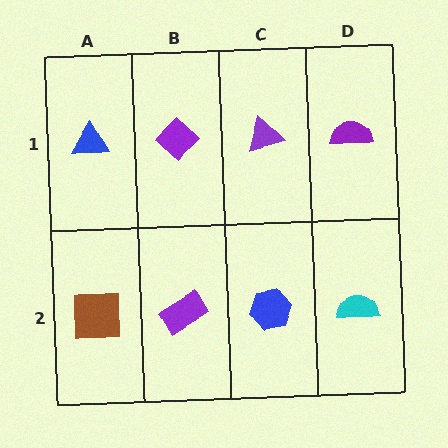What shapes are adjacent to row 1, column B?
A purple rectangle (row 2, column B), a blue triangle (row 1, column A), a purple triangle (row 1, column C).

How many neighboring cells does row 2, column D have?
2.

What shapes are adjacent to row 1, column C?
A blue hexagon (row 2, column C), a purple diamond (row 1, column B), a purple semicircle (row 1, column D).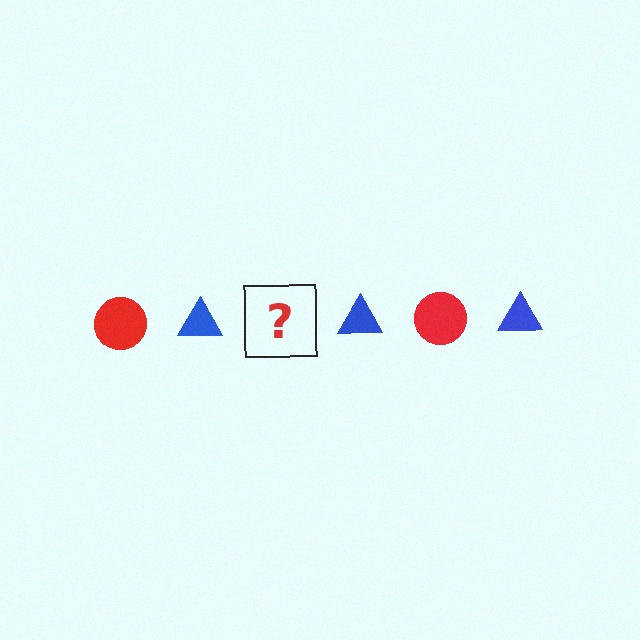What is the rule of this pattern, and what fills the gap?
The rule is that the pattern alternates between red circle and blue triangle. The gap should be filled with a red circle.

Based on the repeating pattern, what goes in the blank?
The blank should be a red circle.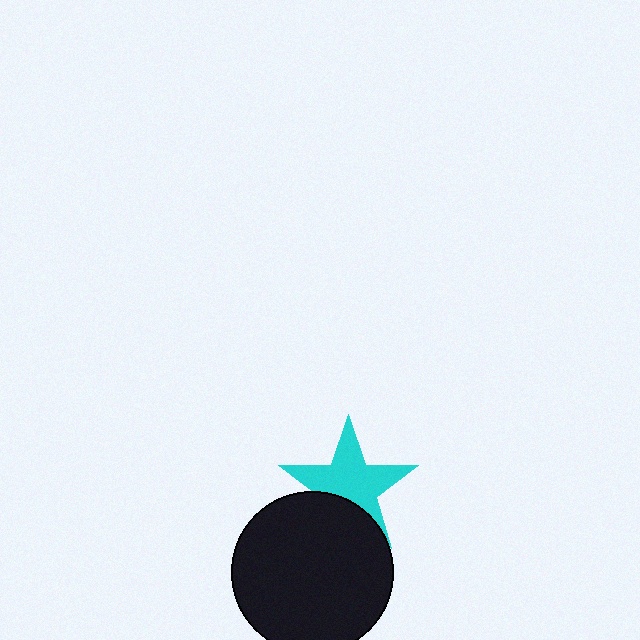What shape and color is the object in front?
The object in front is a black circle.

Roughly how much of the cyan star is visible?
Most of it is visible (roughly 69%).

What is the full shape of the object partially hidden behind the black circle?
The partially hidden object is a cyan star.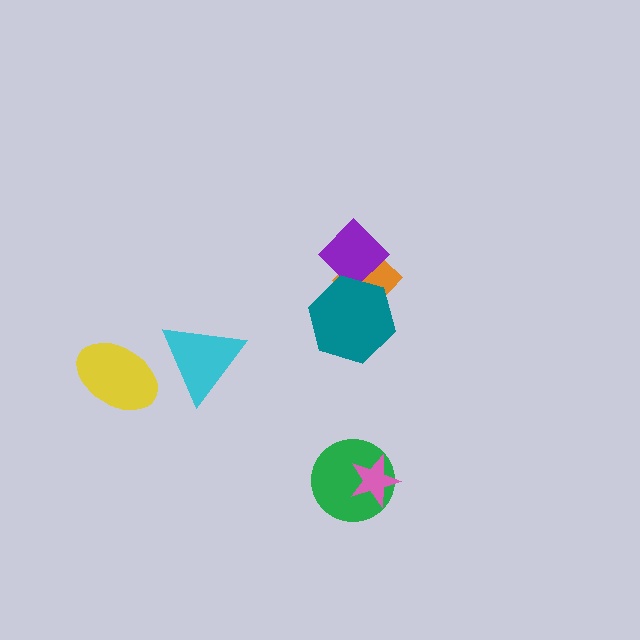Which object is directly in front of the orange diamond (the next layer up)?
The purple diamond is directly in front of the orange diamond.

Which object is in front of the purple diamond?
The teal hexagon is in front of the purple diamond.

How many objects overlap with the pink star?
1 object overlaps with the pink star.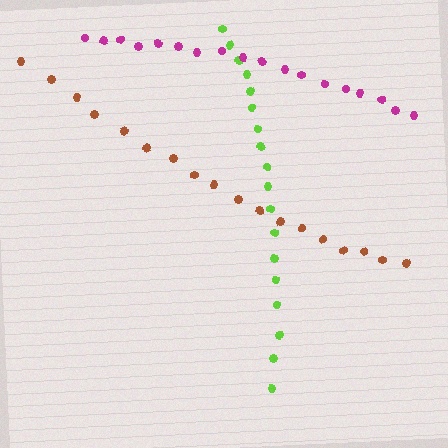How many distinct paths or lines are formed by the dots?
There are 3 distinct paths.